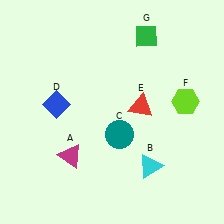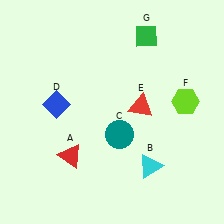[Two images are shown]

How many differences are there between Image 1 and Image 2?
There is 1 difference between the two images.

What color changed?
The triangle (A) changed from magenta in Image 1 to red in Image 2.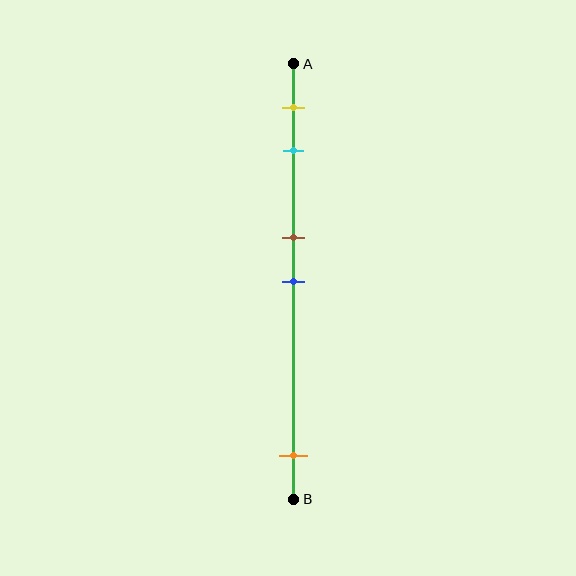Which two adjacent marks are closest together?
The brown and blue marks are the closest adjacent pair.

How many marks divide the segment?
There are 5 marks dividing the segment.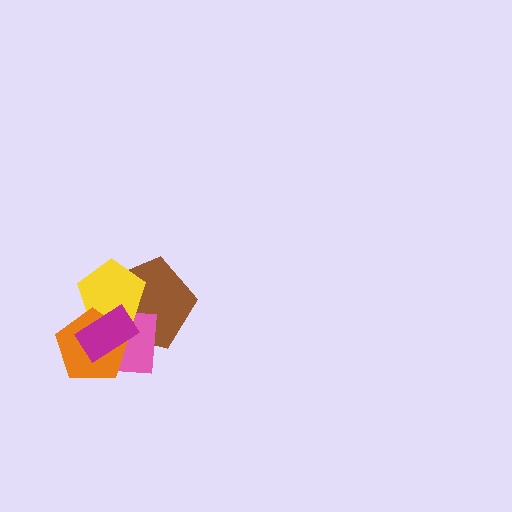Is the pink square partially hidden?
Yes, it is partially covered by another shape.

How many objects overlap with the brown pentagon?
4 objects overlap with the brown pentagon.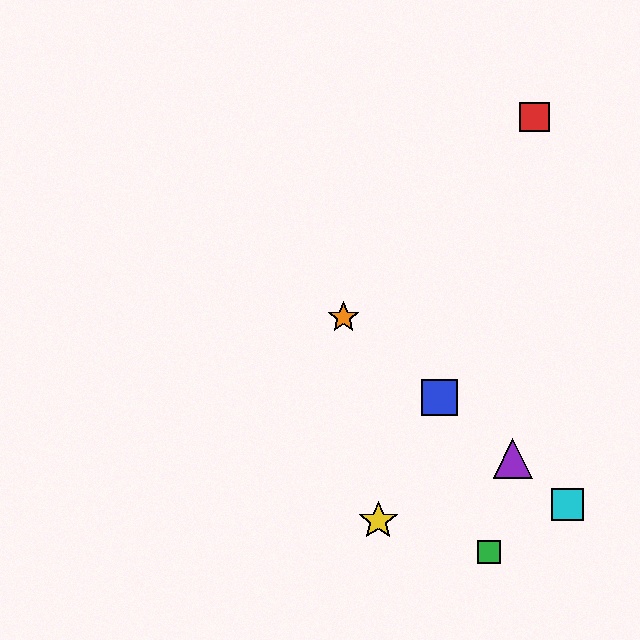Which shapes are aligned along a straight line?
The blue square, the purple triangle, the orange star, the cyan square are aligned along a straight line.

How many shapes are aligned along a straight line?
4 shapes (the blue square, the purple triangle, the orange star, the cyan square) are aligned along a straight line.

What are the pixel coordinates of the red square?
The red square is at (534, 117).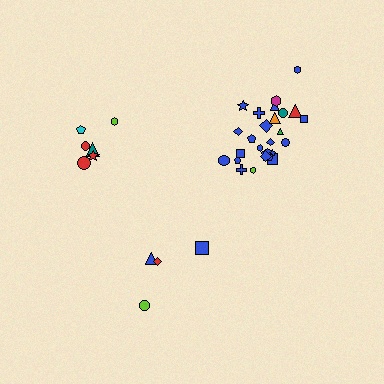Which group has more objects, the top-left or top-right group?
The top-right group.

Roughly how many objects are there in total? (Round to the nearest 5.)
Roughly 35 objects in total.